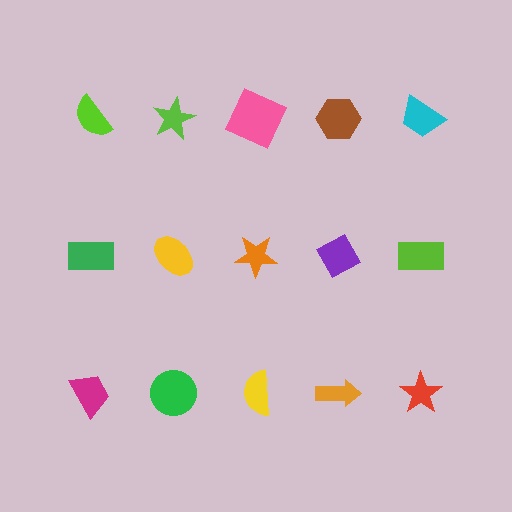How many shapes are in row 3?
5 shapes.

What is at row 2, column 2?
A yellow ellipse.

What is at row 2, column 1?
A green rectangle.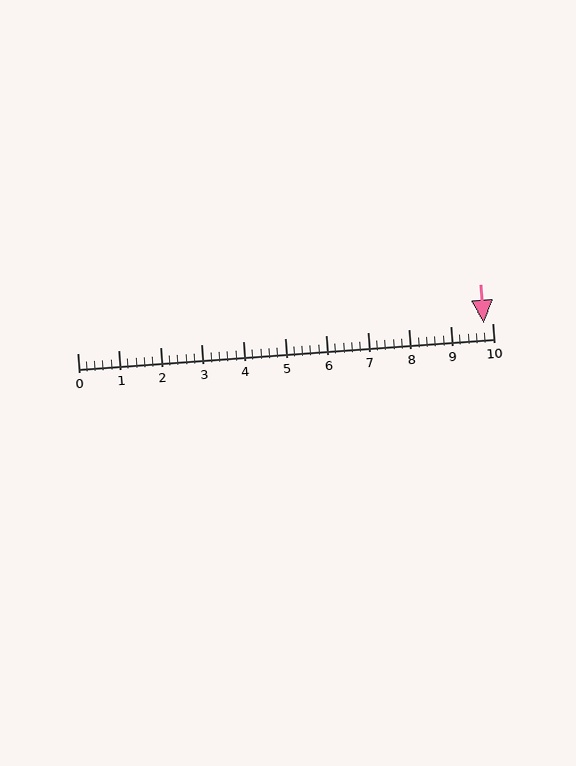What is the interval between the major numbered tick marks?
The major tick marks are spaced 1 units apart.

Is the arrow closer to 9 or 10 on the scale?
The arrow is closer to 10.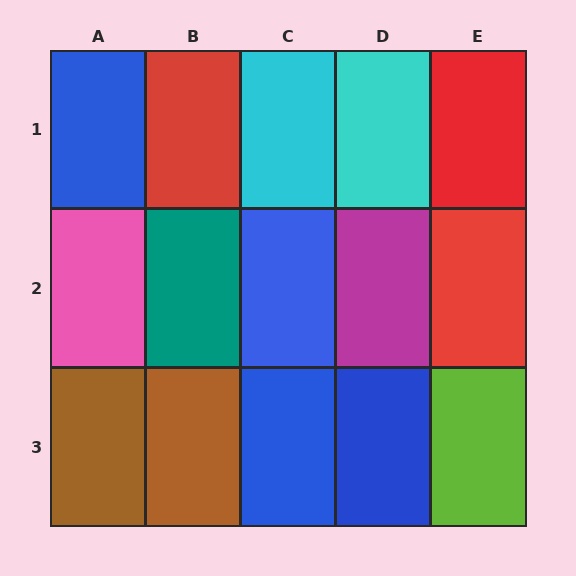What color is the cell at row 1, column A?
Blue.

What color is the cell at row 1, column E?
Red.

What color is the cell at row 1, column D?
Cyan.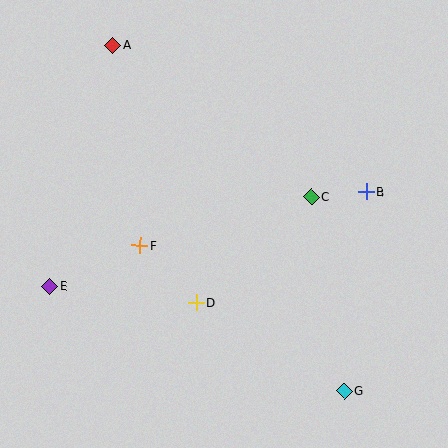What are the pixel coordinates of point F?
Point F is at (140, 245).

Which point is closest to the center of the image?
Point D at (196, 302) is closest to the center.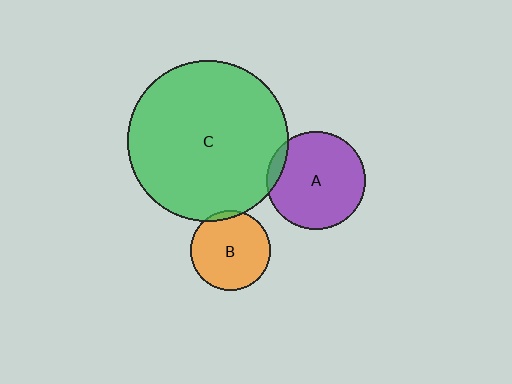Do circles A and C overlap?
Yes.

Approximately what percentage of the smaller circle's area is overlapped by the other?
Approximately 10%.